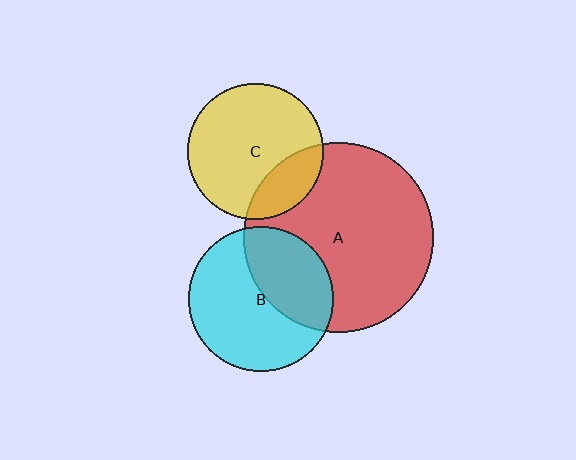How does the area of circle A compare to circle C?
Approximately 1.9 times.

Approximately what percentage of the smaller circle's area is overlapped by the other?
Approximately 20%.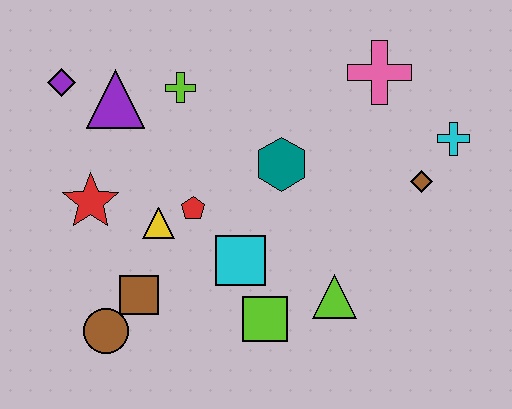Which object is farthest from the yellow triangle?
The cyan cross is farthest from the yellow triangle.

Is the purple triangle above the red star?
Yes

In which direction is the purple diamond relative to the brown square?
The purple diamond is above the brown square.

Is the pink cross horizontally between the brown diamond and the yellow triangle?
Yes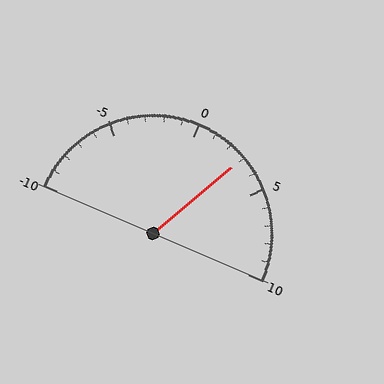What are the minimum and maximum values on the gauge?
The gauge ranges from -10 to 10.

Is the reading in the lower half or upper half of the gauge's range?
The reading is in the upper half of the range (-10 to 10).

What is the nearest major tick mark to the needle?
The nearest major tick mark is 5.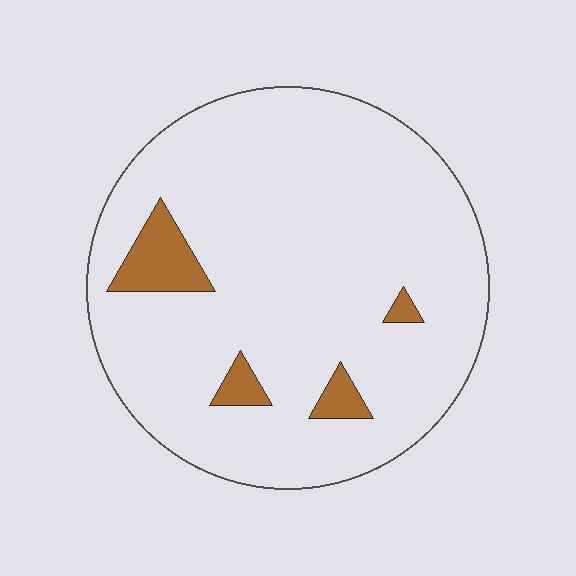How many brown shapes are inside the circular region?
4.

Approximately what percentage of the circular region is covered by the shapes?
Approximately 10%.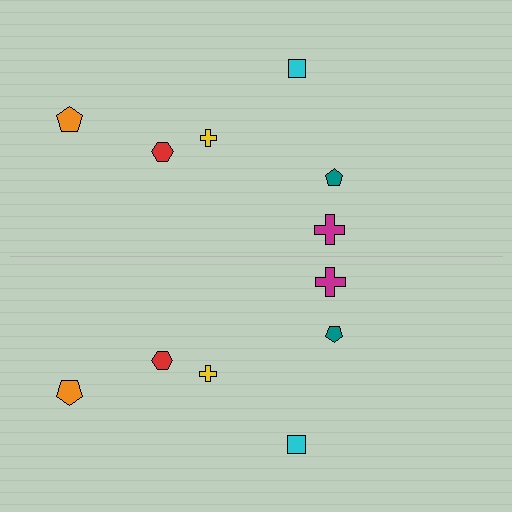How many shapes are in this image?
There are 12 shapes in this image.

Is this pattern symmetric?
Yes, this pattern has bilateral (reflection) symmetry.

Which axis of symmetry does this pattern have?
The pattern has a horizontal axis of symmetry running through the center of the image.